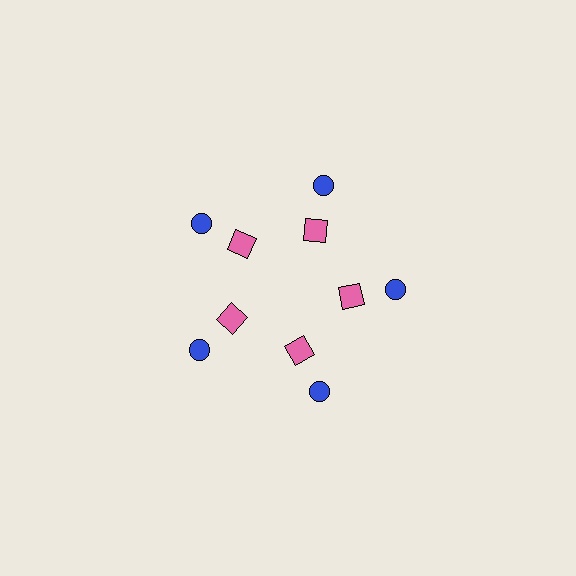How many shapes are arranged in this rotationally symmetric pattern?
There are 10 shapes, arranged in 5 groups of 2.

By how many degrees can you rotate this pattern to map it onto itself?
The pattern maps onto itself every 72 degrees of rotation.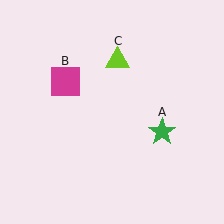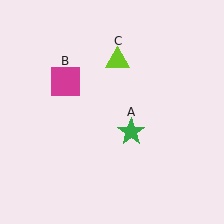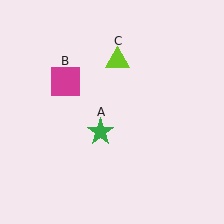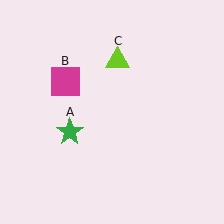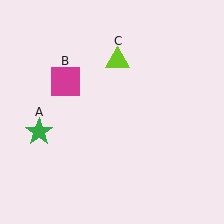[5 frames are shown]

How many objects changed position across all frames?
1 object changed position: green star (object A).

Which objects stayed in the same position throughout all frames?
Magenta square (object B) and lime triangle (object C) remained stationary.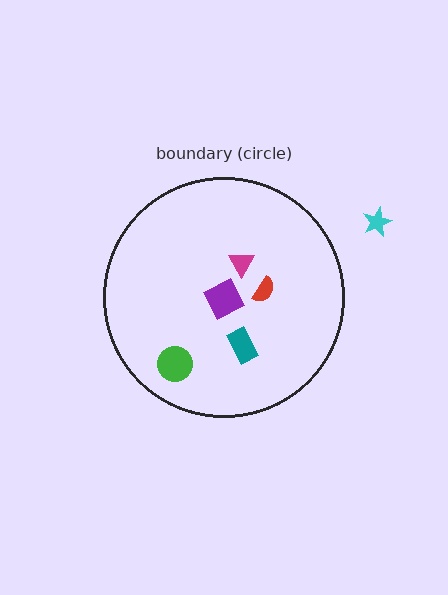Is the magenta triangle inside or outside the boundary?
Inside.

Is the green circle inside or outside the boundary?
Inside.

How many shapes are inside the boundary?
5 inside, 1 outside.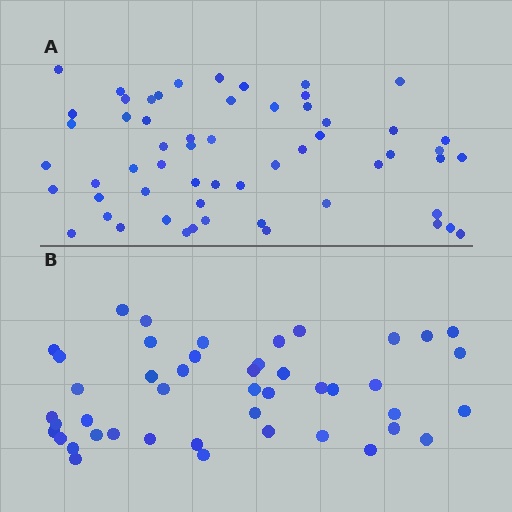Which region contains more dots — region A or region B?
Region A (the top region) has more dots.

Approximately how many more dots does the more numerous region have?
Region A has approximately 15 more dots than region B.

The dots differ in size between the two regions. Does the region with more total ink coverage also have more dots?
No. Region B has more total ink coverage because its dots are larger, but region A actually contains more individual dots. Total area can be misleading — the number of items is what matters here.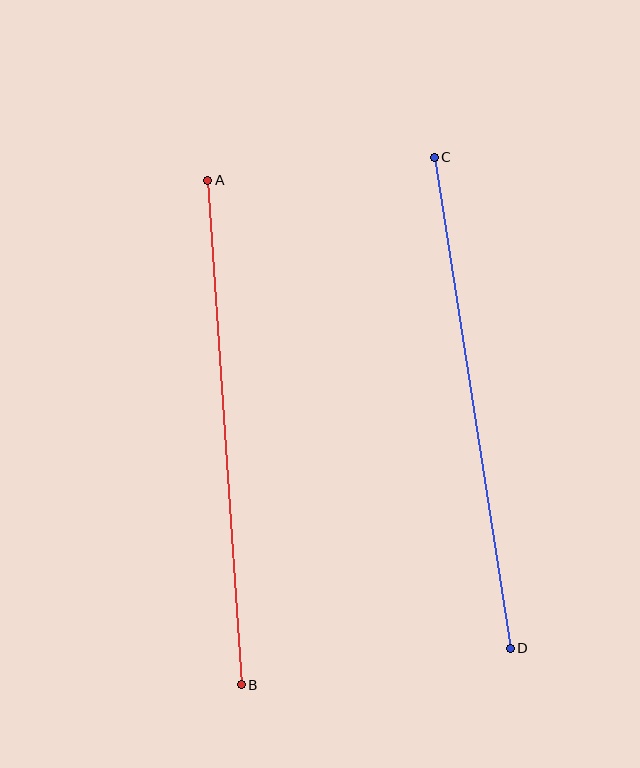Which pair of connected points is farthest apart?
Points A and B are farthest apart.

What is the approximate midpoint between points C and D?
The midpoint is at approximately (472, 403) pixels.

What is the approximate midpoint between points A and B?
The midpoint is at approximately (224, 433) pixels.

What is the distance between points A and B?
The distance is approximately 505 pixels.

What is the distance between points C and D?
The distance is approximately 497 pixels.